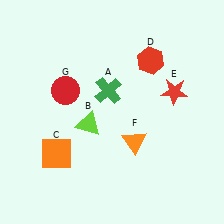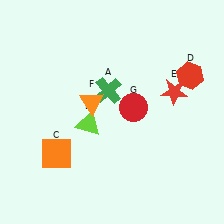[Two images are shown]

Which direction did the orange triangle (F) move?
The orange triangle (F) moved left.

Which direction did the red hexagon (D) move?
The red hexagon (D) moved right.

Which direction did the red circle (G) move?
The red circle (G) moved right.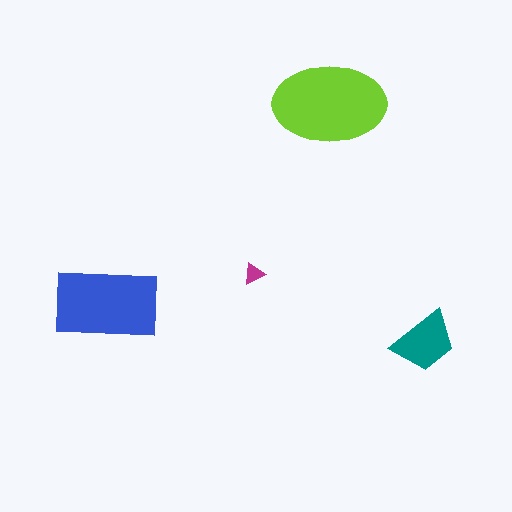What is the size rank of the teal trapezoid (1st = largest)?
3rd.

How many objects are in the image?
There are 4 objects in the image.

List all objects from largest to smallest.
The lime ellipse, the blue rectangle, the teal trapezoid, the magenta triangle.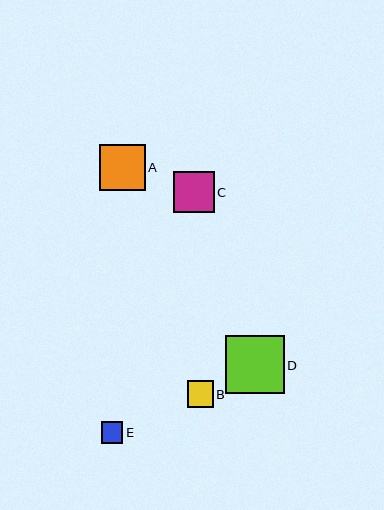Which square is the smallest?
Square E is the smallest with a size of approximately 22 pixels.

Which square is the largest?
Square D is the largest with a size of approximately 58 pixels.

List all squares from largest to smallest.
From largest to smallest: D, A, C, B, E.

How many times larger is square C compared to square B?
Square C is approximately 1.6 times the size of square B.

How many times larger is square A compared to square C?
Square A is approximately 1.1 times the size of square C.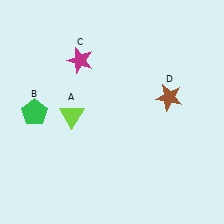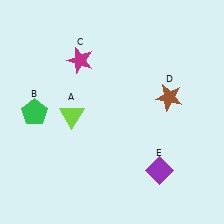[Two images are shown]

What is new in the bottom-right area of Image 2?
A purple diamond (E) was added in the bottom-right area of Image 2.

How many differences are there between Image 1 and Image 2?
There is 1 difference between the two images.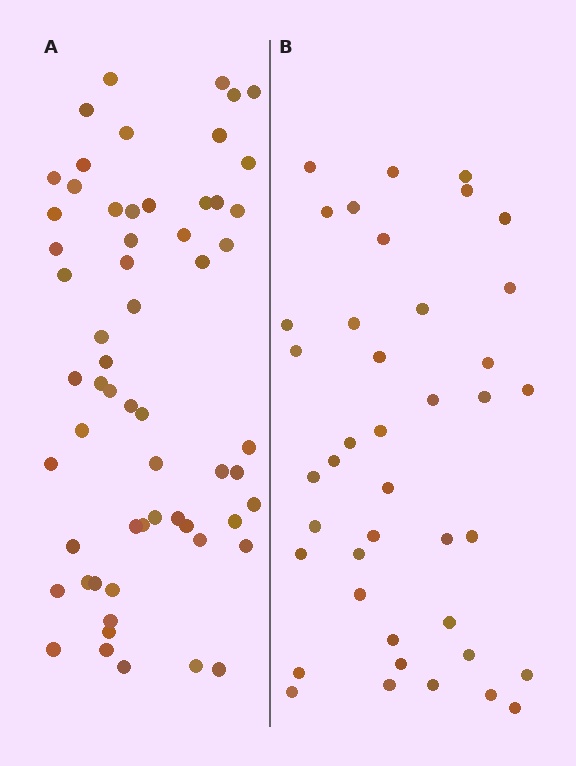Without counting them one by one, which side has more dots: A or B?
Region A (the left region) has more dots.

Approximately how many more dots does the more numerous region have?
Region A has approximately 20 more dots than region B.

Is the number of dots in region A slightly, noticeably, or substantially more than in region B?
Region A has substantially more. The ratio is roughly 1.5 to 1.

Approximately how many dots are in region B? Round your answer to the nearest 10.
About 40 dots. (The exact count is 41, which rounds to 40.)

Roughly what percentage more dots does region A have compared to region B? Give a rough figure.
About 45% more.